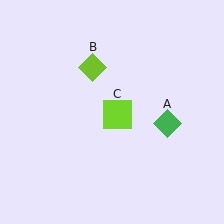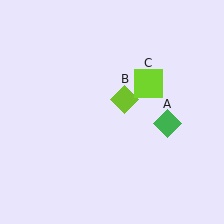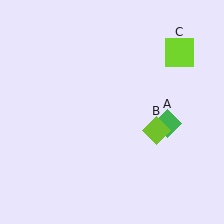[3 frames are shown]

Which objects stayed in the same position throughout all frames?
Green diamond (object A) remained stationary.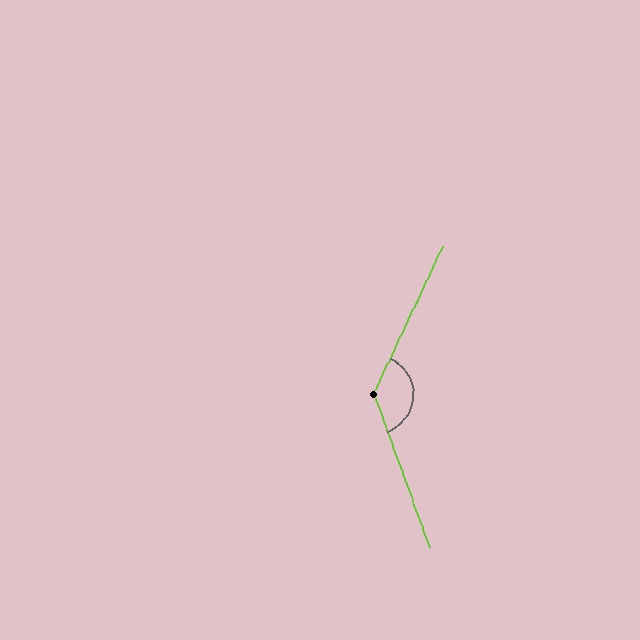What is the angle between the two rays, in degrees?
Approximately 135 degrees.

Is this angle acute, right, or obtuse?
It is obtuse.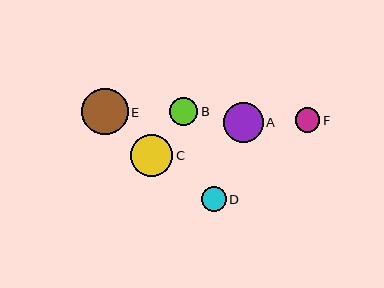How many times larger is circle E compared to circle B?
Circle E is approximately 1.7 times the size of circle B.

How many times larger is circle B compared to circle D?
Circle B is approximately 1.1 times the size of circle D.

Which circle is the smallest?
Circle D is the smallest with a size of approximately 25 pixels.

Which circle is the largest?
Circle E is the largest with a size of approximately 46 pixels.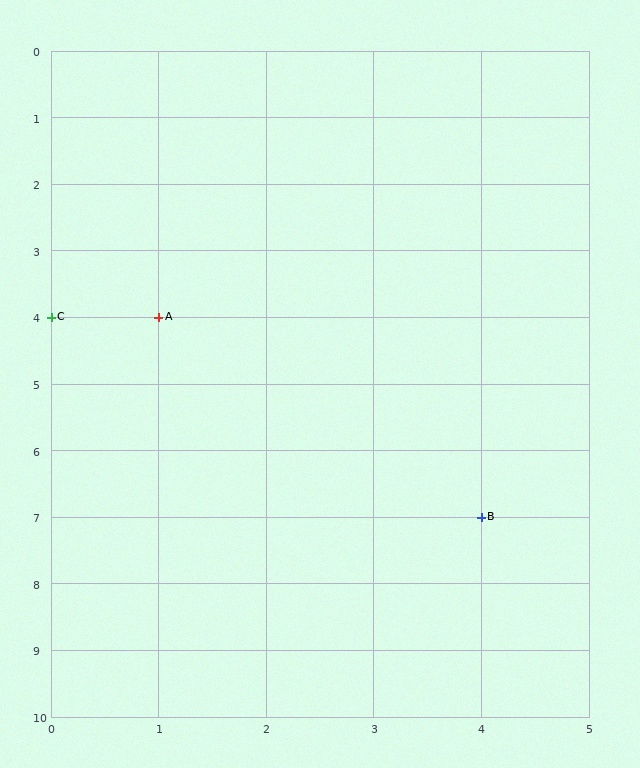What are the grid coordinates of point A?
Point A is at grid coordinates (1, 4).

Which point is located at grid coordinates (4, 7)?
Point B is at (4, 7).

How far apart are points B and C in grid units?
Points B and C are 4 columns and 3 rows apart (about 5.0 grid units diagonally).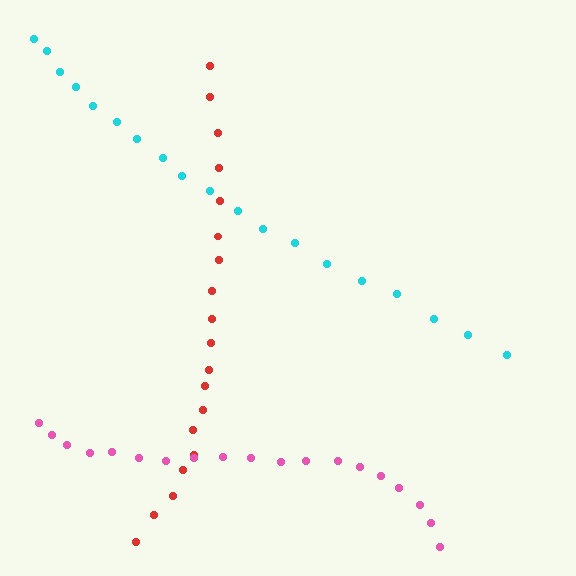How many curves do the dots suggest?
There are 3 distinct paths.